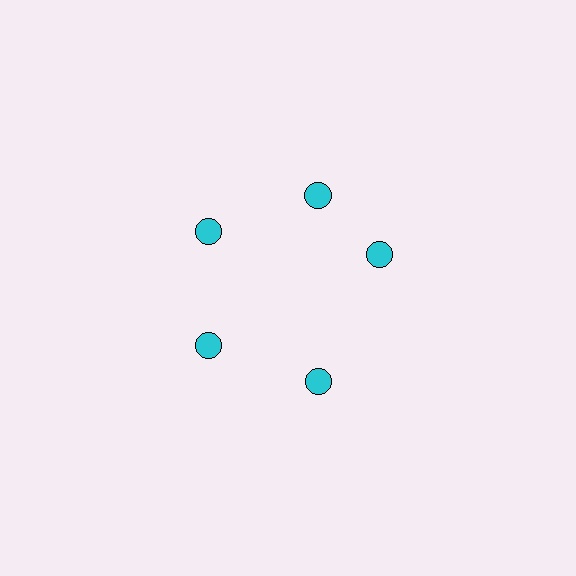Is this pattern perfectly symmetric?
No. The 5 cyan circles are arranged in a ring, but one element near the 3 o'clock position is rotated out of alignment along the ring, breaking the 5-fold rotational symmetry.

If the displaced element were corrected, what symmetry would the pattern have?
It would have 5-fold rotational symmetry — the pattern would map onto itself every 72 degrees.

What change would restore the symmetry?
The symmetry would be restored by rotating it back into even spacing with its neighbors so that all 5 circles sit at equal angles and equal distance from the center.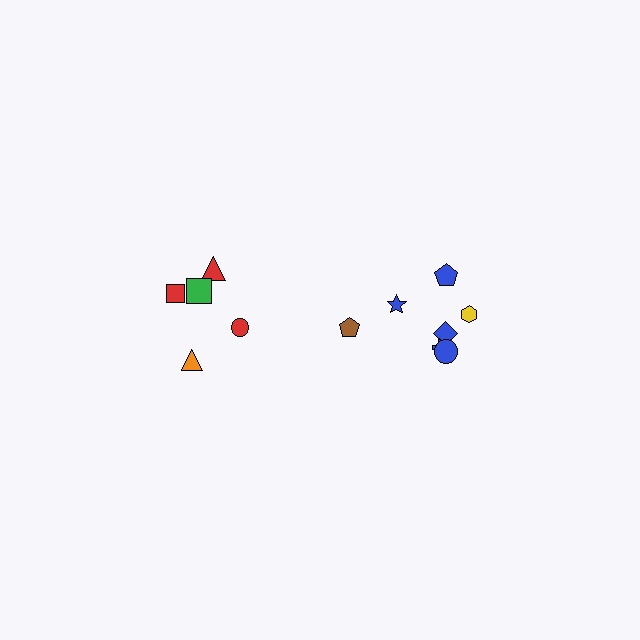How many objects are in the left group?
There are 5 objects.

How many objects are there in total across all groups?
There are 12 objects.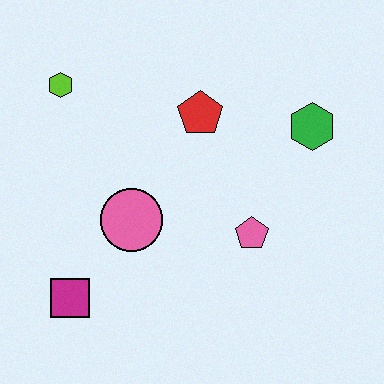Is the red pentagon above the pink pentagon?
Yes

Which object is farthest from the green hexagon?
The magenta square is farthest from the green hexagon.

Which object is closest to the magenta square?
The pink circle is closest to the magenta square.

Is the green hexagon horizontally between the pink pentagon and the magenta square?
No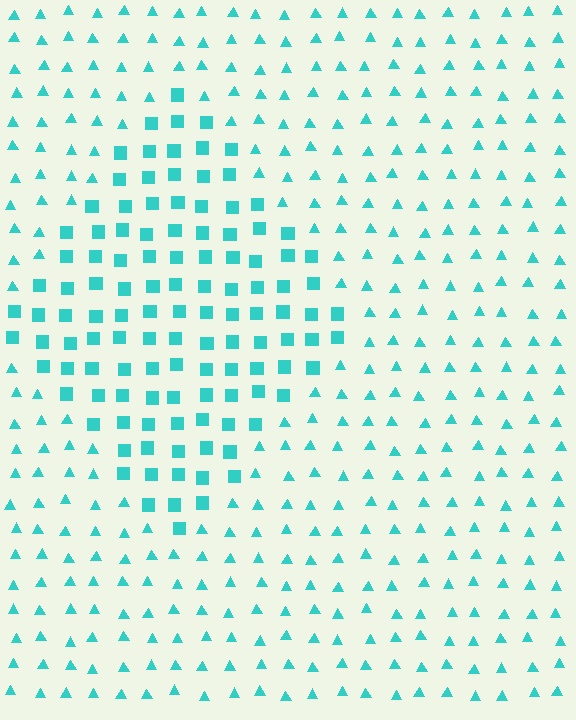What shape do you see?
I see a diamond.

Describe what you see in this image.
The image is filled with small cyan elements arranged in a uniform grid. A diamond-shaped region contains squares, while the surrounding area contains triangles. The boundary is defined purely by the change in element shape.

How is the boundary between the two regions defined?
The boundary is defined by a change in element shape: squares inside vs. triangles outside. All elements share the same color and spacing.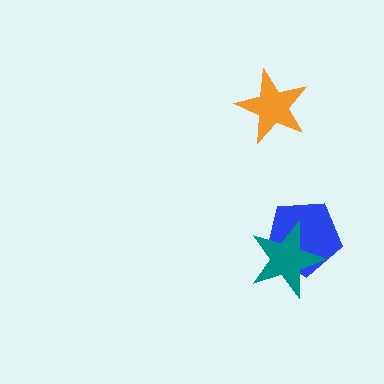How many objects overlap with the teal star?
1 object overlaps with the teal star.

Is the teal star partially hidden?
No, no other shape covers it.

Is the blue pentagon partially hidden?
Yes, it is partially covered by another shape.